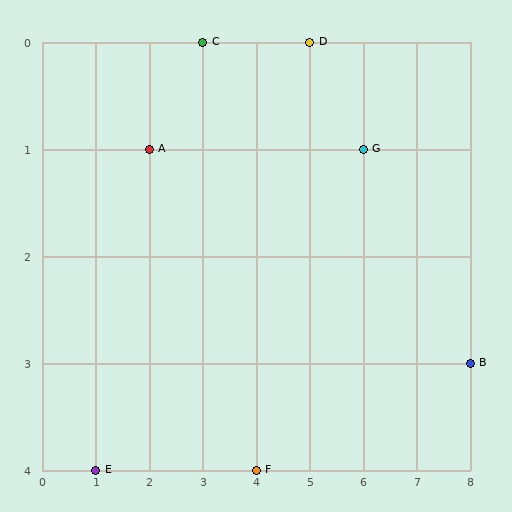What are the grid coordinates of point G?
Point G is at grid coordinates (6, 1).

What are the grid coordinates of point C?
Point C is at grid coordinates (3, 0).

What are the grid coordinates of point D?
Point D is at grid coordinates (5, 0).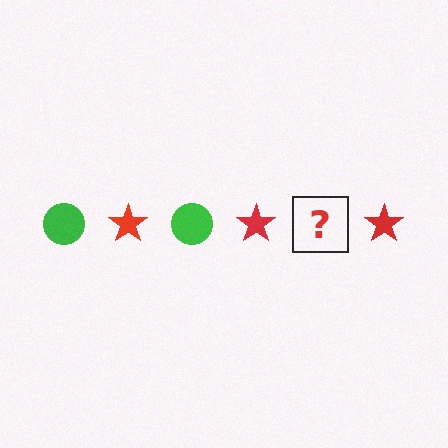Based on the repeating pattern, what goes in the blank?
The blank should be a green circle.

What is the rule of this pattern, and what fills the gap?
The rule is that the pattern alternates between green circle and red star. The gap should be filled with a green circle.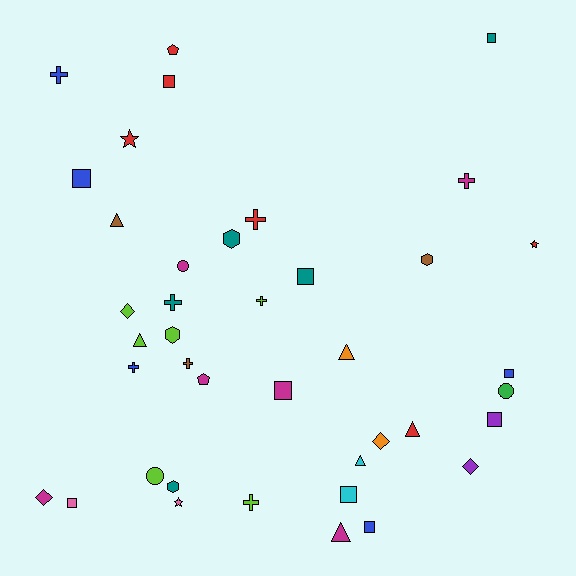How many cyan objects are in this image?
There are 2 cyan objects.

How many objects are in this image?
There are 40 objects.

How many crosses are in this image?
There are 8 crosses.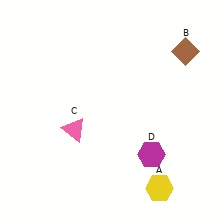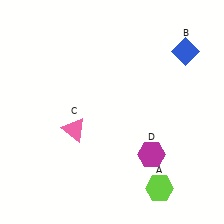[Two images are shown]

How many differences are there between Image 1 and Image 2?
There are 2 differences between the two images.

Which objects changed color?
A changed from yellow to lime. B changed from brown to blue.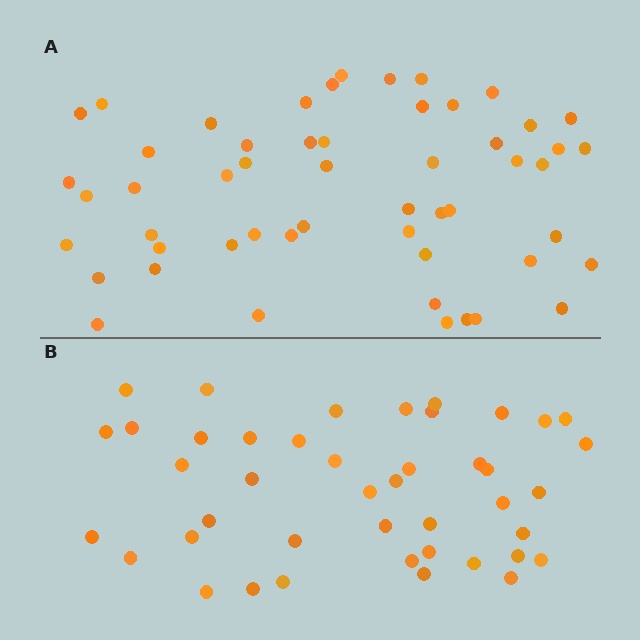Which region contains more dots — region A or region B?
Region A (the top region) has more dots.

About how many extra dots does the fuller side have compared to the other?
Region A has roughly 10 or so more dots than region B.